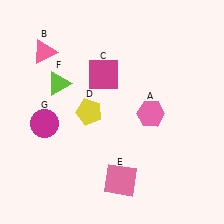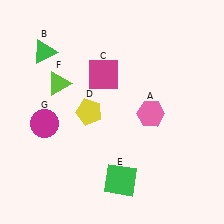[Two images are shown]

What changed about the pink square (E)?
In Image 1, E is pink. In Image 2, it changed to green.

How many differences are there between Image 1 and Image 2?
There are 2 differences between the two images.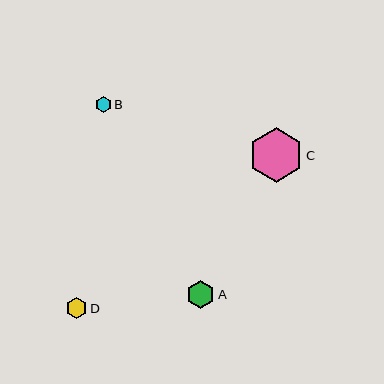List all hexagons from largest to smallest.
From largest to smallest: C, A, D, B.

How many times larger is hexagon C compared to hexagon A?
Hexagon C is approximately 1.9 times the size of hexagon A.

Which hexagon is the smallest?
Hexagon B is the smallest with a size of approximately 16 pixels.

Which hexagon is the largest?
Hexagon C is the largest with a size of approximately 55 pixels.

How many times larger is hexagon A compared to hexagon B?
Hexagon A is approximately 1.8 times the size of hexagon B.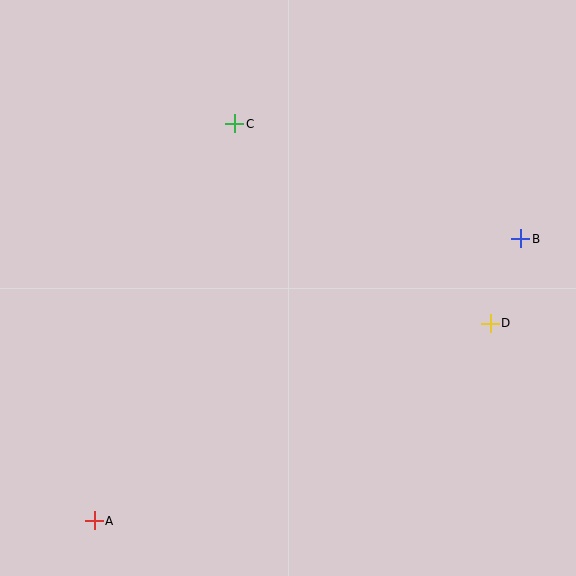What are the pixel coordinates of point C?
Point C is at (235, 124).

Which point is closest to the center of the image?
Point C at (235, 124) is closest to the center.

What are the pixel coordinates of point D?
Point D is at (490, 323).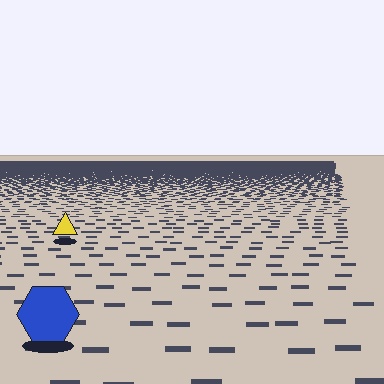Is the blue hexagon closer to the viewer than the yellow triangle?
Yes. The blue hexagon is closer — you can tell from the texture gradient: the ground texture is coarser near it.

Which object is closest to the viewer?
The blue hexagon is closest. The texture marks near it are larger and more spread out.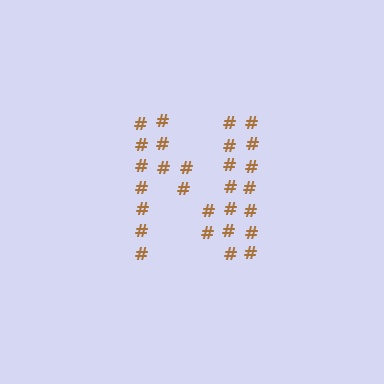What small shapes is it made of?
It is made of small hash symbols.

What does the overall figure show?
The overall figure shows the letter N.